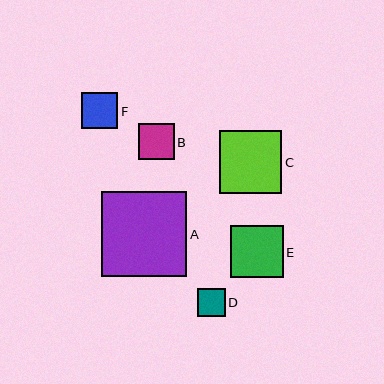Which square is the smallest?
Square D is the smallest with a size of approximately 28 pixels.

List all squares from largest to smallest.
From largest to smallest: A, C, E, F, B, D.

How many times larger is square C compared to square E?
Square C is approximately 1.2 times the size of square E.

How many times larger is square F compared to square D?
Square F is approximately 1.3 times the size of square D.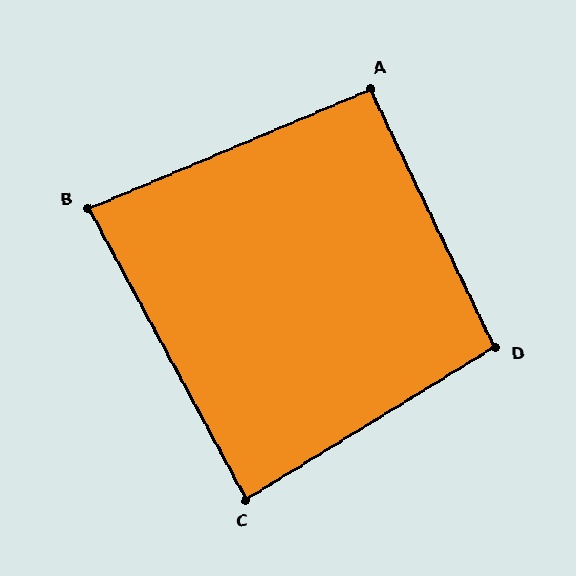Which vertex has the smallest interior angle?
B, at approximately 84 degrees.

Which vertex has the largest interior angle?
D, at approximately 96 degrees.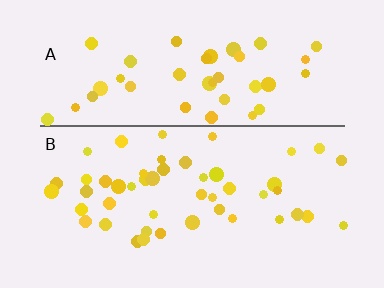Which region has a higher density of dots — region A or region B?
B (the bottom).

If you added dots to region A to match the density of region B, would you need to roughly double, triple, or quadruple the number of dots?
Approximately double.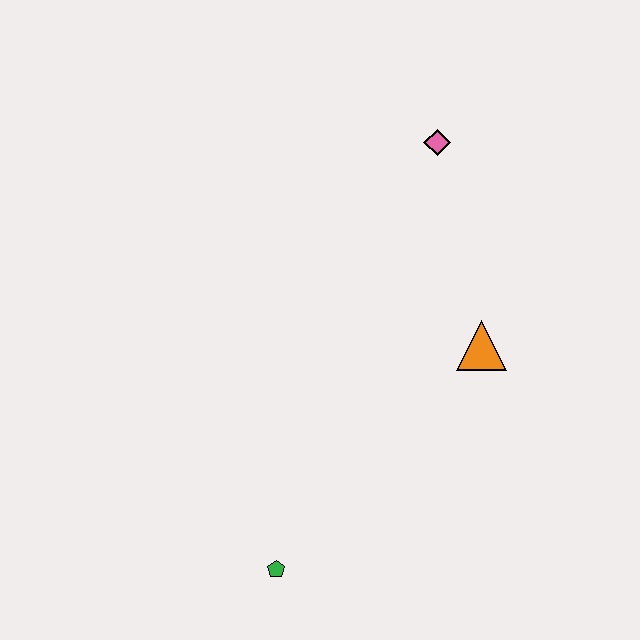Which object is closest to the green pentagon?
The orange triangle is closest to the green pentagon.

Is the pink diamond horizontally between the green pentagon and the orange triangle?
Yes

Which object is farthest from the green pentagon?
The pink diamond is farthest from the green pentagon.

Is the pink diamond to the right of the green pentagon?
Yes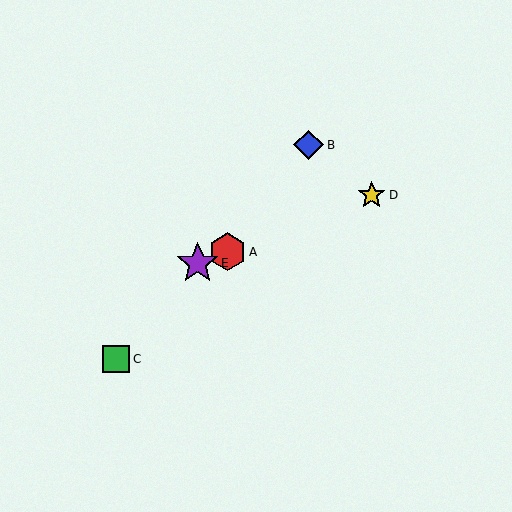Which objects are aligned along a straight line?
Objects A, D, E are aligned along a straight line.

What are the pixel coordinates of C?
Object C is at (116, 359).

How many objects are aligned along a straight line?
3 objects (A, D, E) are aligned along a straight line.